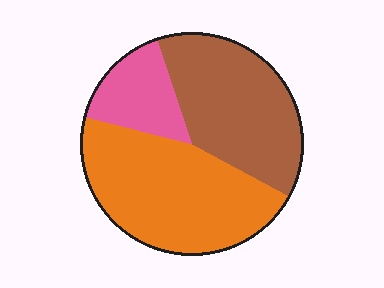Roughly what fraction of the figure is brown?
Brown covers roughly 40% of the figure.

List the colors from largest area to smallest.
From largest to smallest: orange, brown, pink.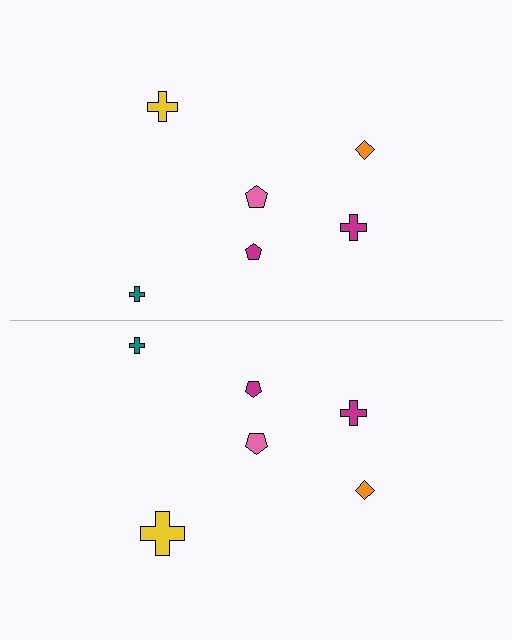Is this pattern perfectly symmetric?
No, the pattern is not perfectly symmetric. The yellow cross on the bottom side has a different size than its mirror counterpart.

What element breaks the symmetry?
The yellow cross on the bottom side has a different size than its mirror counterpart.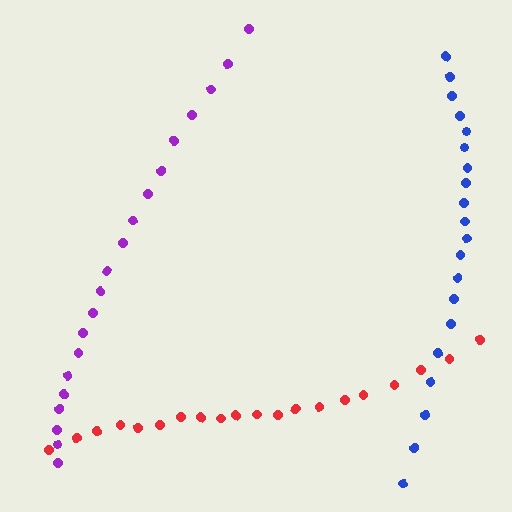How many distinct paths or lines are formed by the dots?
There are 3 distinct paths.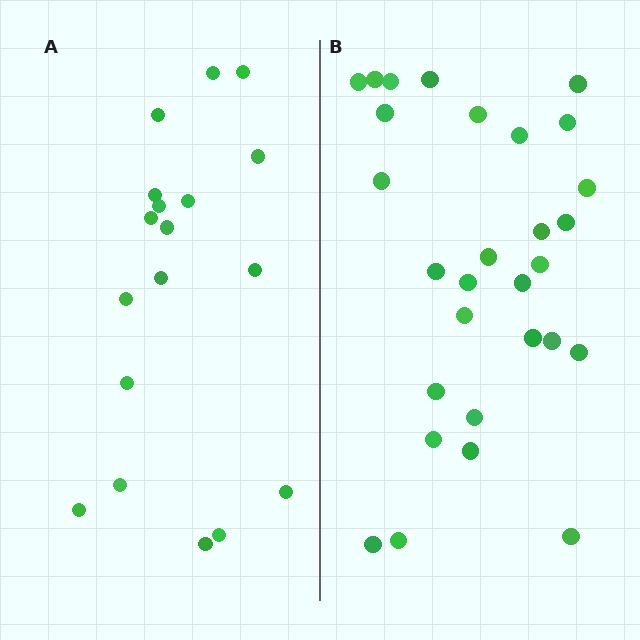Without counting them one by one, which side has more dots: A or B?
Region B (the right region) has more dots.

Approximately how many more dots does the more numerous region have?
Region B has roughly 12 or so more dots than region A.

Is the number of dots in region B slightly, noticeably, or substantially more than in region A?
Region B has substantially more. The ratio is roughly 1.6 to 1.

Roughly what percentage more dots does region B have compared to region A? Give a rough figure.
About 60% more.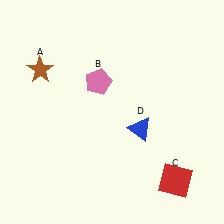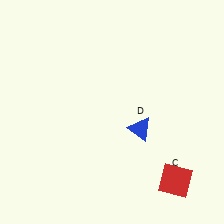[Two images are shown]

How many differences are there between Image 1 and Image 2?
There are 2 differences between the two images.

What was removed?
The brown star (A), the pink pentagon (B) were removed in Image 2.